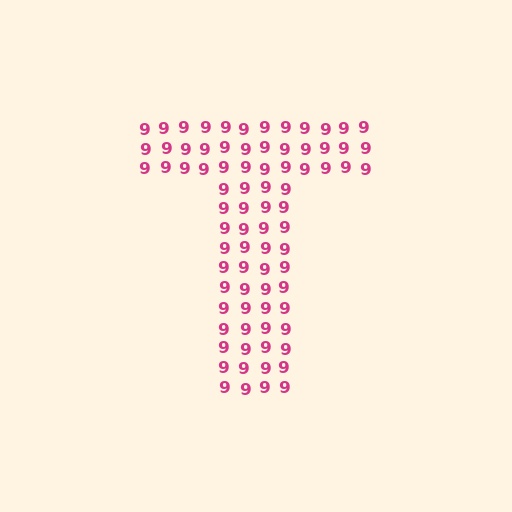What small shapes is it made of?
It is made of small digit 9's.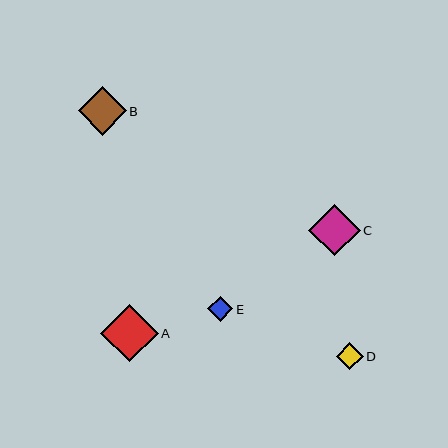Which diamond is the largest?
Diamond A is the largest with a size of approximately 57 pixels.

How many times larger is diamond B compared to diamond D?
Diamond B is approximately 1.8 times the size of diamond D.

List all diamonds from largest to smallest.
From largest to smallest: A, C, B, D, E.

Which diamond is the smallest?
Diamond E is the smallest with a size of approximately 25 pixels.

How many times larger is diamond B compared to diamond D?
Diamond B is approximately 1.8 times the size of diamond D.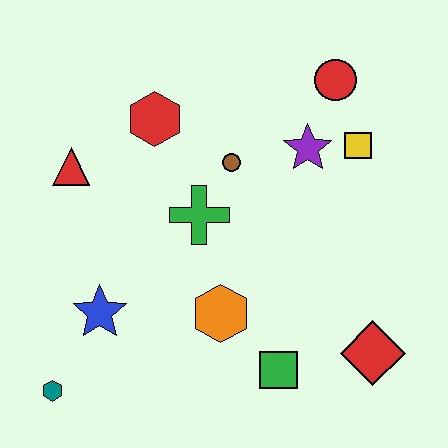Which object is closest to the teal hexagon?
The blue star is closest to the teal hexagon.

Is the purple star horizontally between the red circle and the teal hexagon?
Yes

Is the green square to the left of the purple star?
Yes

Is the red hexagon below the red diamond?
No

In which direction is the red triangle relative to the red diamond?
The red triangle is to the left of the red diamond.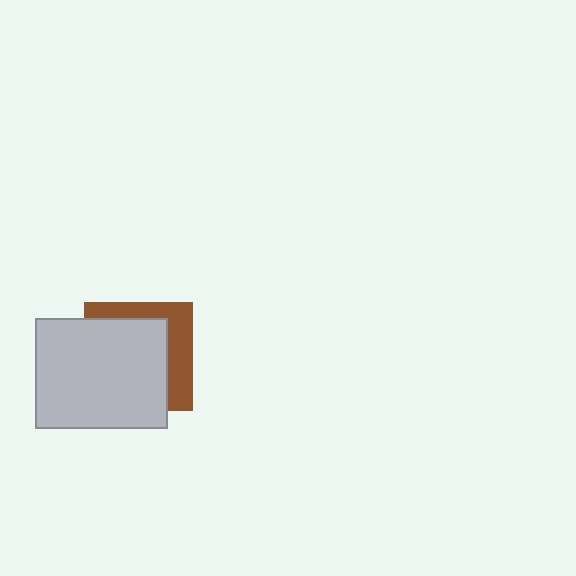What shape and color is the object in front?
The object in front is a light gray rectangle.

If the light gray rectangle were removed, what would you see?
You would see the complete brown square.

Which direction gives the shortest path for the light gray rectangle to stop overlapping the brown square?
Moving toward the lower-left gives the shortest separation.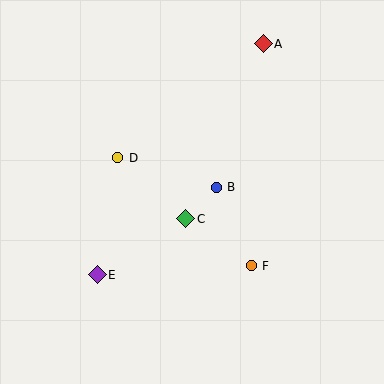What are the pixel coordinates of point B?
Point B is at (216, 187).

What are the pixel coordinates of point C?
Point C is at (186, 219).